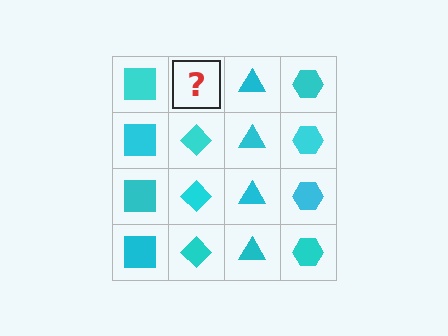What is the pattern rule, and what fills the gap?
The rule is that each column has a consistent shape. The gap should be filled with a cyan diamond.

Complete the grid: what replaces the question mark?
The question mark should be replaced with a cyan diamond.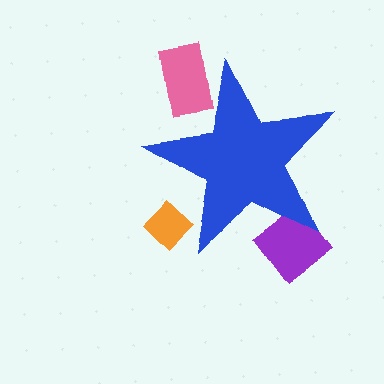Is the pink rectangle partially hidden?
Yes, the pink rectangle is partially hidden behind the blue star.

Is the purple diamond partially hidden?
Yes, the purple diamond is partially hidden behind the blue star.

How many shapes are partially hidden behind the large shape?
3 shapes are partially hidden.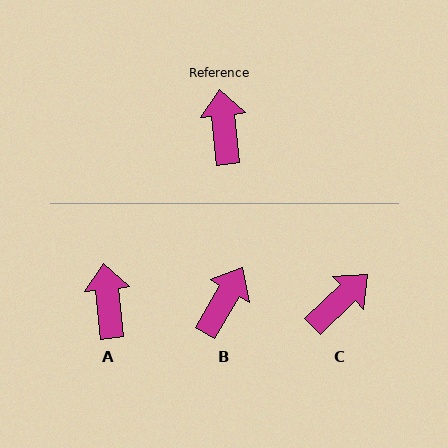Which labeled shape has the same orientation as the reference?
A.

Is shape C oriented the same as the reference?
No, it is off by about 53 degrees.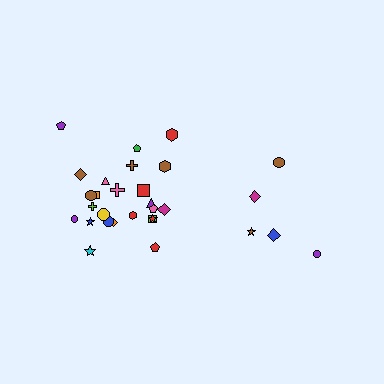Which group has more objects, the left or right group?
The left group.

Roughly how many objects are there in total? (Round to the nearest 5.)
Roughly 30 objects in total.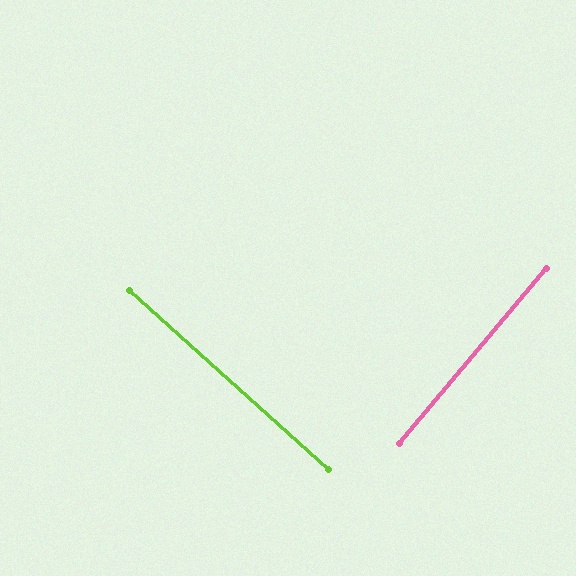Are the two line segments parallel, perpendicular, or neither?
Perpendicular — they meet at approximately 88°.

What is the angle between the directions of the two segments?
Approximately 88 degrees.